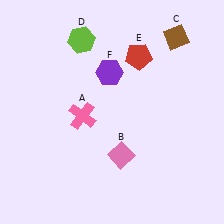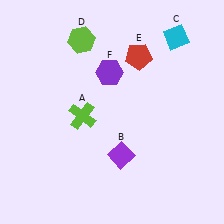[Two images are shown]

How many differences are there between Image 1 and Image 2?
There are 3 differences between the two images.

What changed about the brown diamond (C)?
In Image 1, C is brown. In Image 2, it changed to cyan.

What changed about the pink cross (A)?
In Image 1, A is pink. In Image 2, it changed to lime.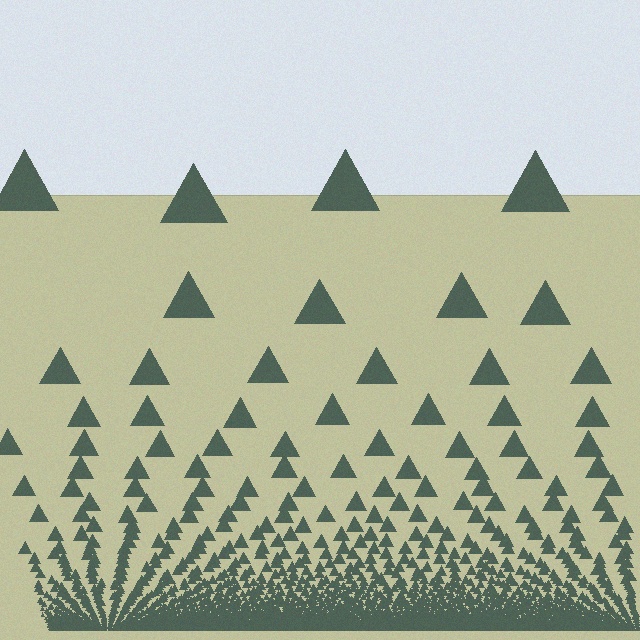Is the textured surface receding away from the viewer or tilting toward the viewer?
The surface appears to tilt toward the viewer. Texture elements get larger and sparser toward the top.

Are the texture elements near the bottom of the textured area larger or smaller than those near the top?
Smaller. The gradient is inverted — elements near the bottom are smaller and denser.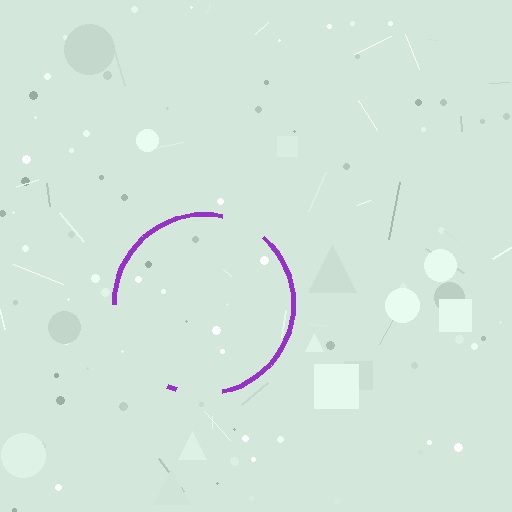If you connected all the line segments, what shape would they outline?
They would outline a circle.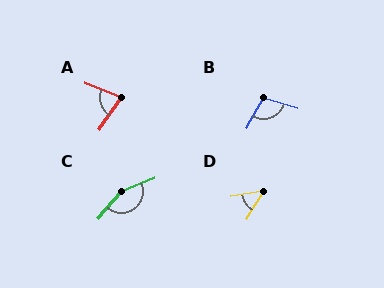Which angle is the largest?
C, at approximately 153 degrees.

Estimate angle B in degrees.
Approximately 101 degrees.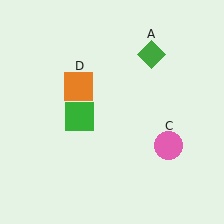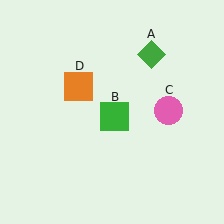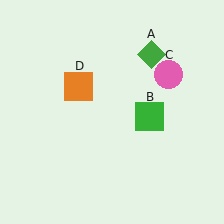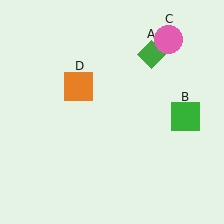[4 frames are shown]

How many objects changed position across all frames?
2 objects changed position: green square (object B), pink circle (object C).